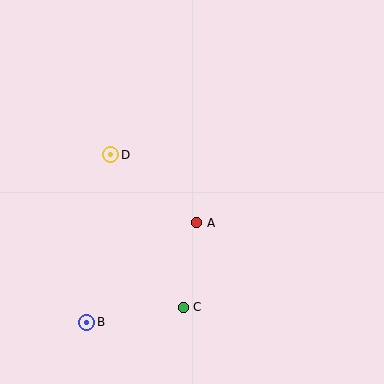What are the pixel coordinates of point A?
Point A is at (197, 223).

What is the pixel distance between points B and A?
The distance between B and A is 148 pixels.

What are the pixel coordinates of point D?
Point D is at (111, 155).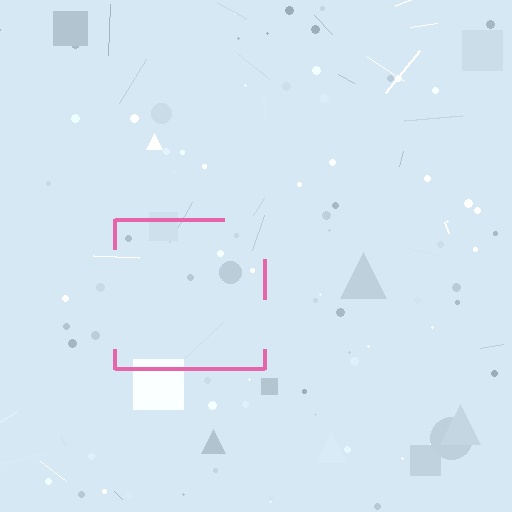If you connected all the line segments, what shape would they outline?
They would outline a square.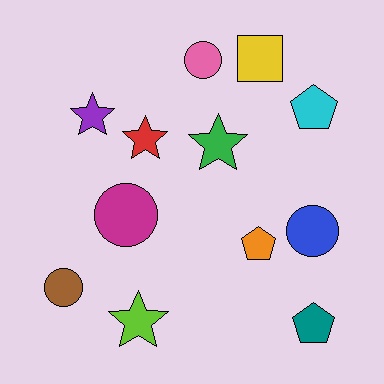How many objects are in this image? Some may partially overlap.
There are 12 objects.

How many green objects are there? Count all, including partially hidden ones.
There is 1 green object.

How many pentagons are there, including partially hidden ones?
There are 3 pentagons.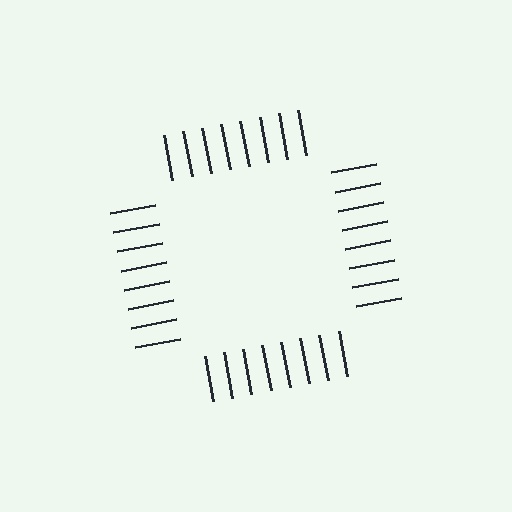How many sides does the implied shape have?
4 sides — the line-ends trace a square.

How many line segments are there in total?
32 — 8 along each of the 4 edges.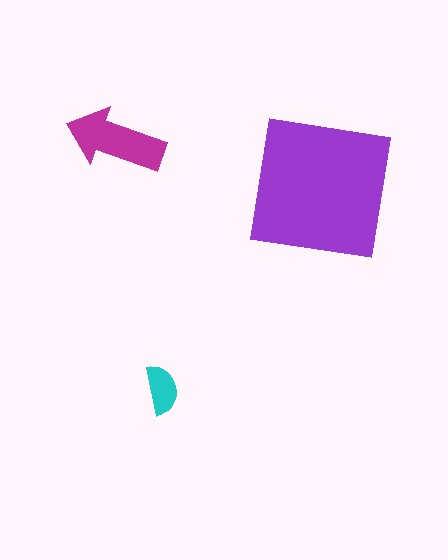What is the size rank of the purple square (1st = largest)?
1st.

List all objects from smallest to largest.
The cyan semicircle, the magenta arrow, the purple square.